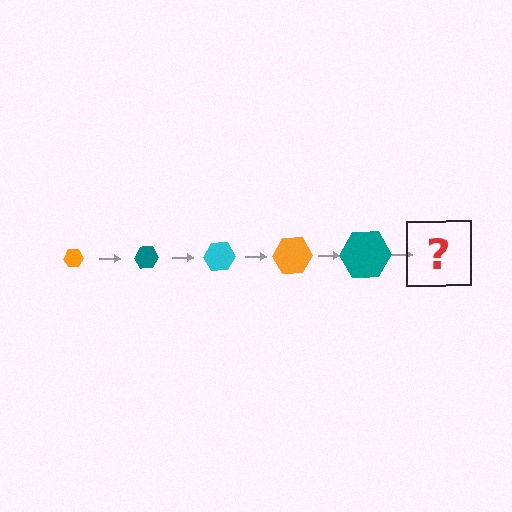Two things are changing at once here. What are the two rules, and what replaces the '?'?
The two rules are that the hexagon grows larger each step and the color cycles through orange, teal, and cyan. The '?' should be a cyan hexagon, larger than the previous one.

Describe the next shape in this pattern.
It should be a cyan hexagon, larger than the previous one.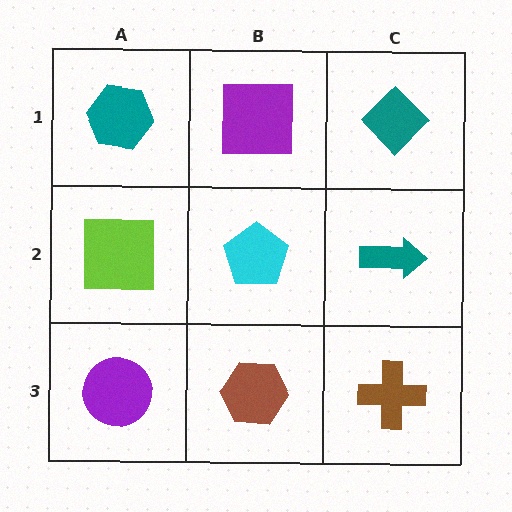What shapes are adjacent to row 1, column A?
A lime square (row 2, column A), a purple square (row 1, column B).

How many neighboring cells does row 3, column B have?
3.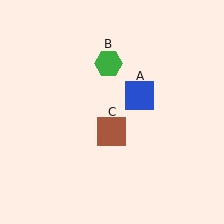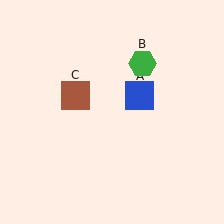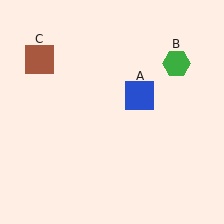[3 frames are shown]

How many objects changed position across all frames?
2 objects changed position: green hexagon (object B), brown square (object C).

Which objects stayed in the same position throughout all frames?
Blue square (object A) remained stationary.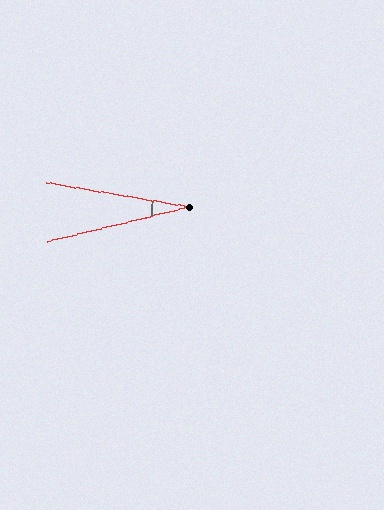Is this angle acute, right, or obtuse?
It is acute.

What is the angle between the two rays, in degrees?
Approximately 23 degrees.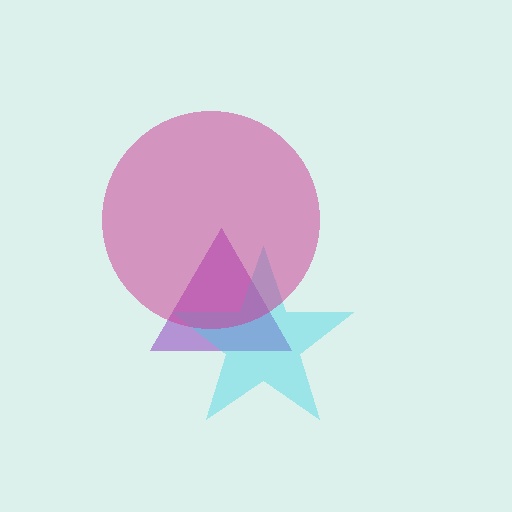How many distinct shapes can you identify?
There are 3 distinct shapes: a purple triangle, a cyan star, a magenta circle.